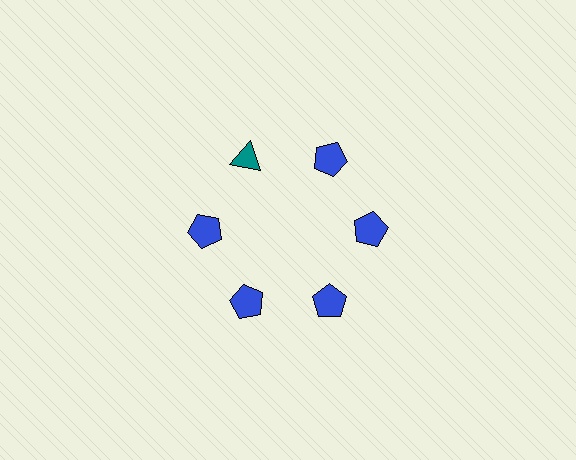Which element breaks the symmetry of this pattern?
The teal triangle at roughly the 11 o'clock position breaks the symmetry. All other shapes are blue pentagons.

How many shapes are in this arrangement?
There are 6 shapes arranged in a ring pattern.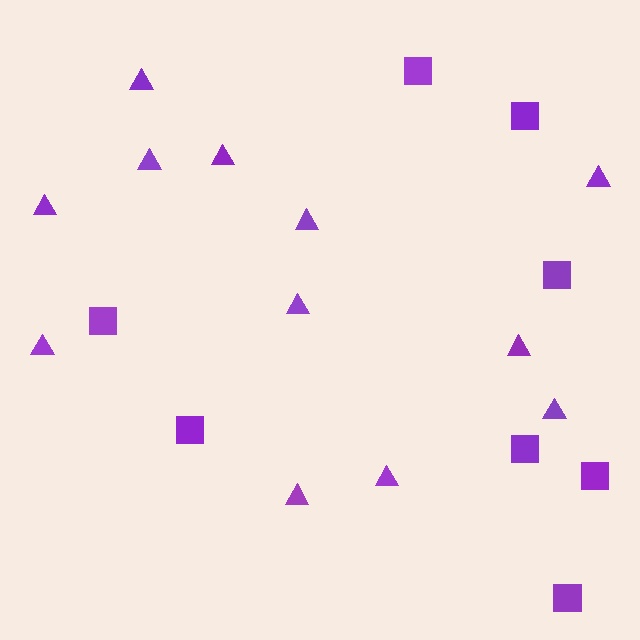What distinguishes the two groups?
There are 2 groups: one group of triangles (12) and one group of squares (8).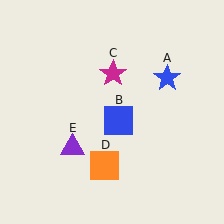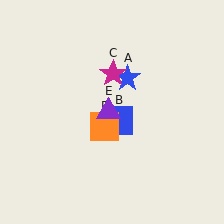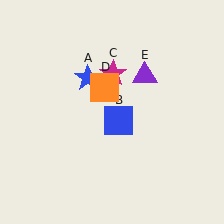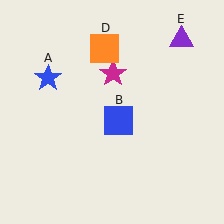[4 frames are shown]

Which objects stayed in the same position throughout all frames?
Blue square (object B) and magenta star (object C) remained stationary.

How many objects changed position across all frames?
3 objects changed position: blue star (object A), orange square (object D), purple triangle (object E).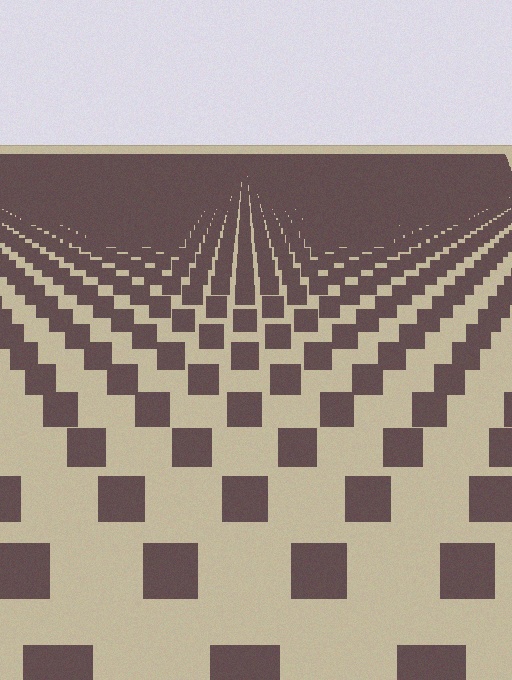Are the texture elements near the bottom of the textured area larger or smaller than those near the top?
Larger. Near the bottom, elements are closer to the viewer and appear at a bigger on-screen size.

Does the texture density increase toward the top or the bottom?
Density increases toward the top.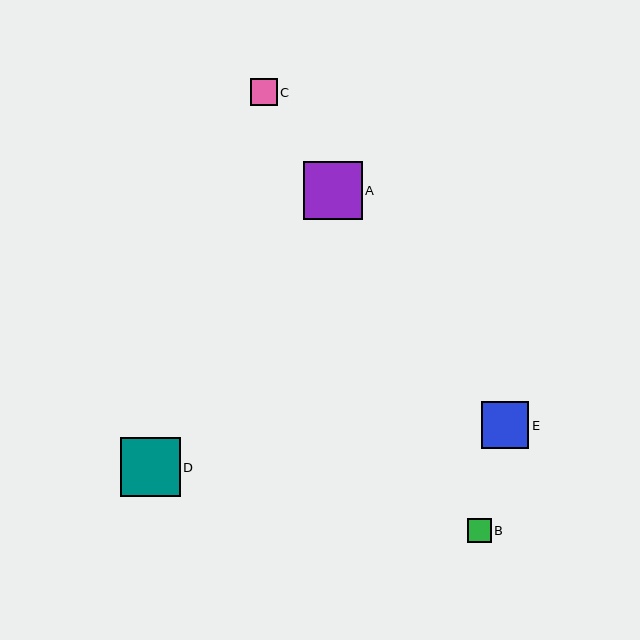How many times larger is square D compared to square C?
Square D is approximately 2.2 times the size of square C.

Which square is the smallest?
Square B is the smallest with a size of approximately 24 pixels.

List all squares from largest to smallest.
From largest to smallest: D, A, E, C, B.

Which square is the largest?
Square D is the largest with a size of approximately 60 pixels.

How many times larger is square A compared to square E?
Square A is approximately 1.2 times the size of square E.